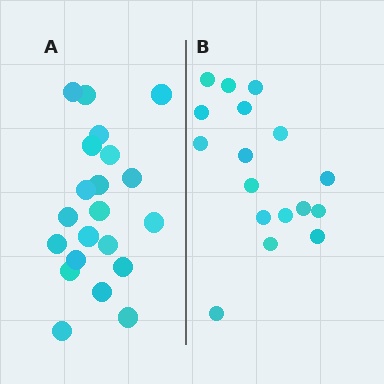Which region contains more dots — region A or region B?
Region A (the left region) has more dots.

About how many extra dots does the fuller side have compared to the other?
Region A has about 4 more dots than region B.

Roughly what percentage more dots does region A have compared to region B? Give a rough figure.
About 25% more.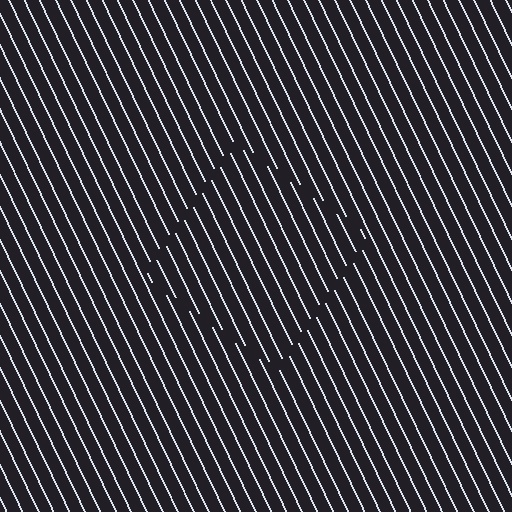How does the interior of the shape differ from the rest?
The interior of the shape contains the same grating, shifted by half a period — the contour is defined by the phase discontinuity where line-ends from the inner and outer gratings abut.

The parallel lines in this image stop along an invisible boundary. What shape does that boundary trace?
An illusory square. The interior of the shape contains the same grating, shifted by half a period — the contour is defined by the phase discontinuity where line-ends from the inner and outer gratings abut.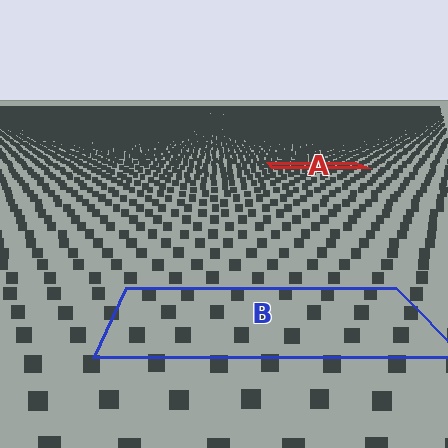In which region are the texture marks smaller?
The texture marks are smaller in region A, because it is farther away.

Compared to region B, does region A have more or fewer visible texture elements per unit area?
Region A has more texture elements per unit area — they are packed more densely because it is farther away.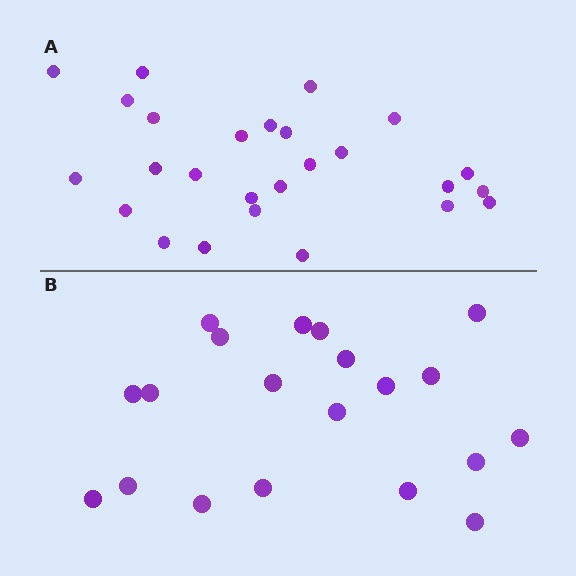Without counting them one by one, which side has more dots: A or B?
Region A (the top region) has more dots.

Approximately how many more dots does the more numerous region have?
Region A has about 6 more dots than region B.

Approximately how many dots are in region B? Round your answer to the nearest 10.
About 20 dots.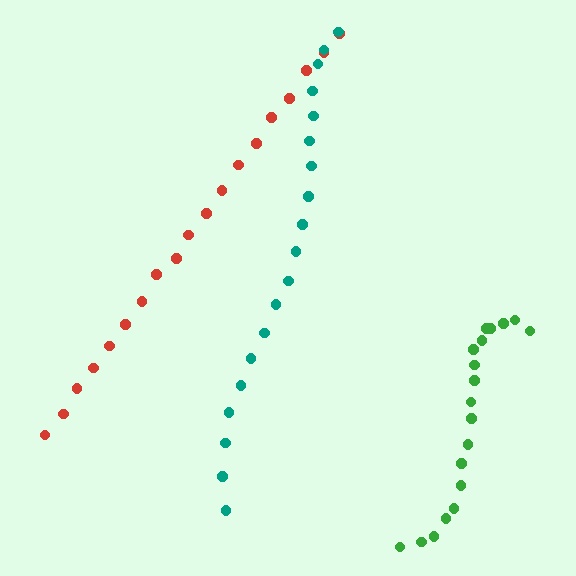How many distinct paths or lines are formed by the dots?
There are 3 distinct paths.